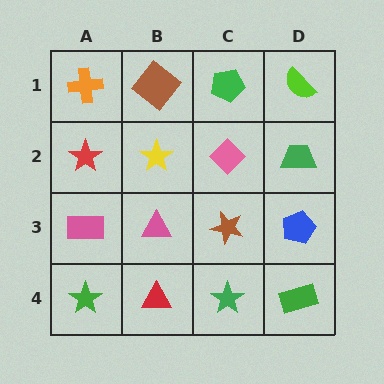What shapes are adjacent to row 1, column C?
A pink diamond (row 2, column C), a brown diamond (row 1, column B), a lime semicircle (row 1, column D).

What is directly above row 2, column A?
An orange cross.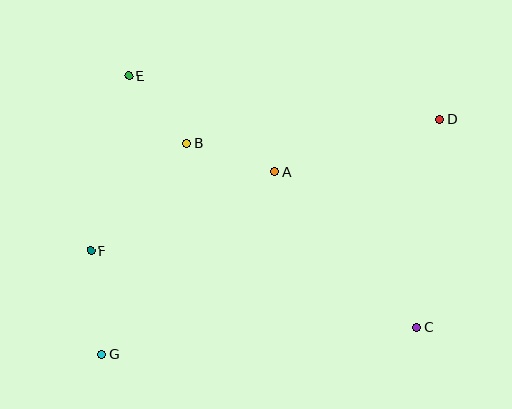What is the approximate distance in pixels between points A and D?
The distance between A and D is approximately 174 pixels.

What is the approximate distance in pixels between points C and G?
The distance between C and G is approximately 316 pixels.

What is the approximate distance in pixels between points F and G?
The distance between F and G is approximately 104 pixels.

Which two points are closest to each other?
Points B and E are closest to each other.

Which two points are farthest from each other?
Points D and G are farthest from each other.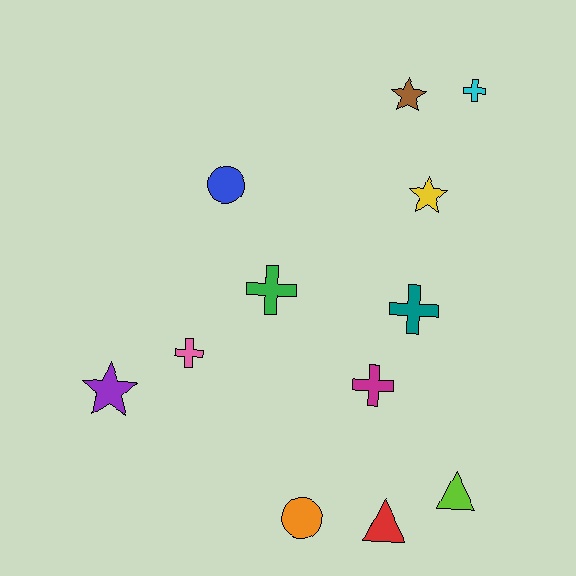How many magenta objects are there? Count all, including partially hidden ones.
There is 1 magenta object.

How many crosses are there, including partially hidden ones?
There are 5 crosses.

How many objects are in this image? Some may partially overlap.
There are 12 objects.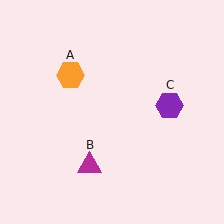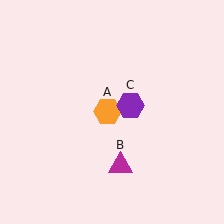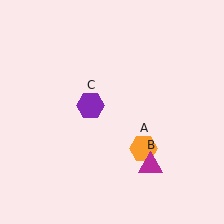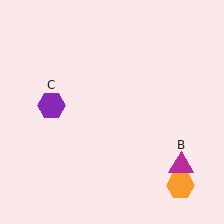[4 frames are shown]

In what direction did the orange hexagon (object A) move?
The orange hexagon (object A) moved down and to the right.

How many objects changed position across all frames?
3 objects changed position: orange hexagon (object A), magenta triangle (object B), purple hexagon (object C).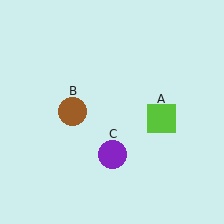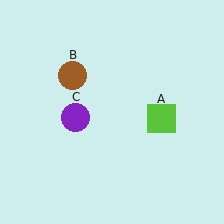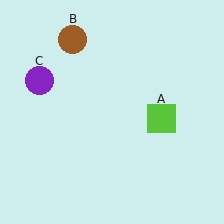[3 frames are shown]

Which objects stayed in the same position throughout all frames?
Lime square (object A) remained stationary.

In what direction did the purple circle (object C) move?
The purple circle (object C) moved up and to the left.